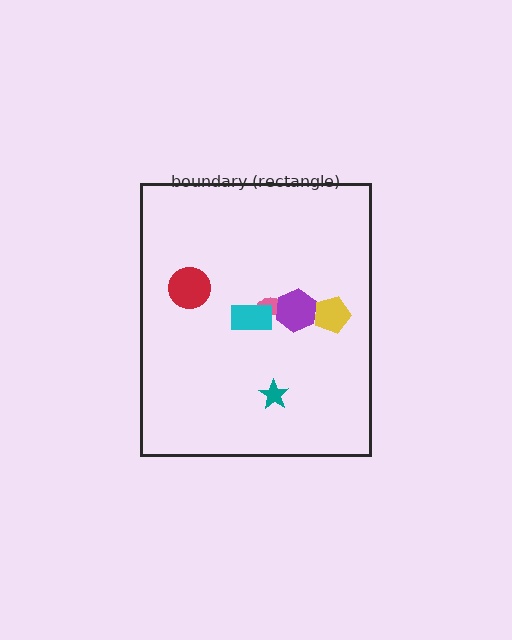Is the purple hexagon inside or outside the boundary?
Inside.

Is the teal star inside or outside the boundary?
Inside.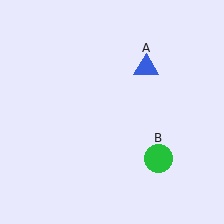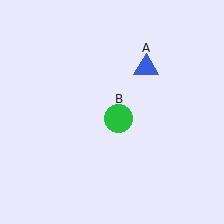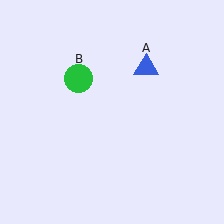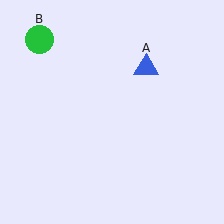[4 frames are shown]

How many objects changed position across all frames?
1 object changed position: green circle (object B).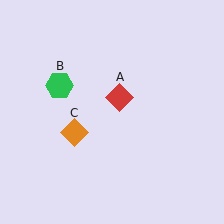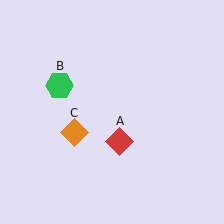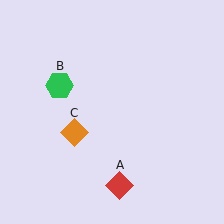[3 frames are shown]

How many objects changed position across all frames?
1 object changed position: red diamond (object A).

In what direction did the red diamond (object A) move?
The red diamond (object A) moved down.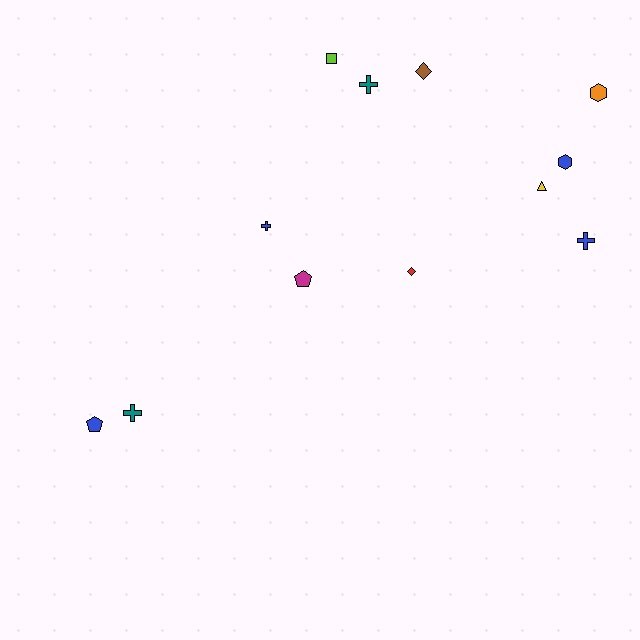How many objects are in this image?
There are 12 objects.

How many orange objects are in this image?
There is 1 orange object.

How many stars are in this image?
There are no stars.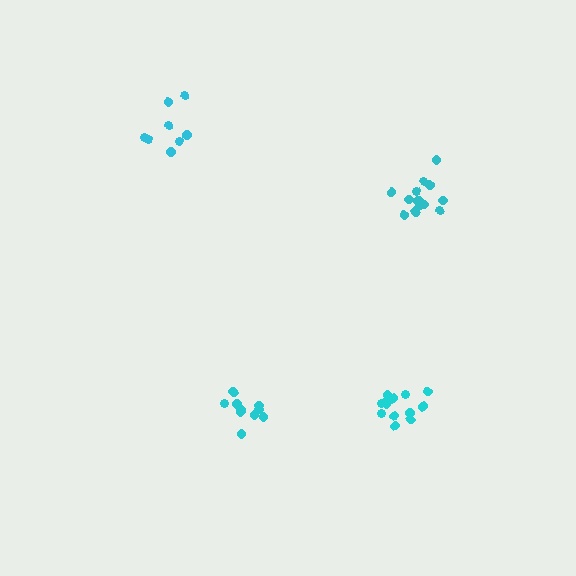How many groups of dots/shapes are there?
There are 4 groups.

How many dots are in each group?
Group 1: 8 dots, Group 2: 14 dots, Group 3: 13 dots, Group 4: 11 dots (46 total).